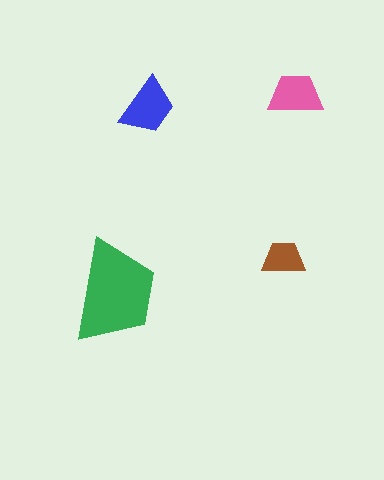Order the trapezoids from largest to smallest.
the green one, the blue one, the pink one, the brown one.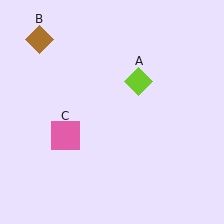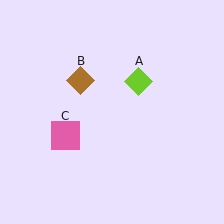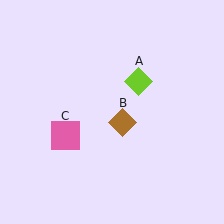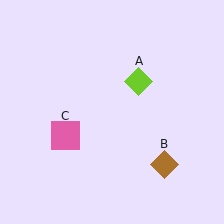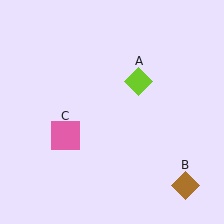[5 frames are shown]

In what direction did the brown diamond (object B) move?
The brown diamond (object B) moved down and to the right.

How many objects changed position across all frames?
1 object changed position: brown diamond (object B).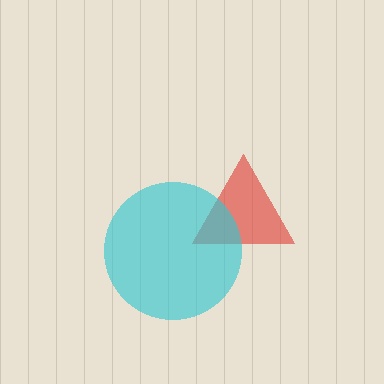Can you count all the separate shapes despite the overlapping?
Yes, there are 2 separate shapes.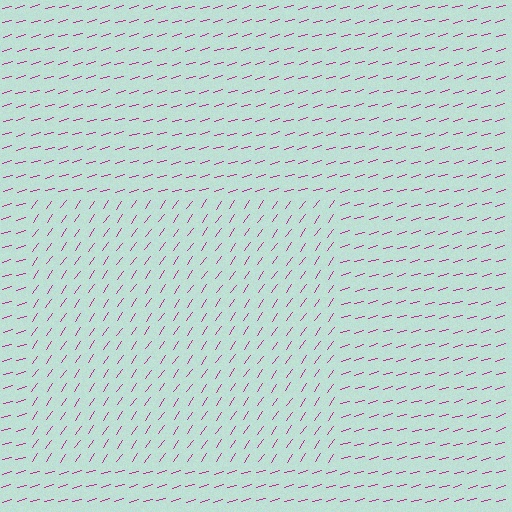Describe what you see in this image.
The image is filled with small magenta line segments. A rectangle region in the image has lines oriented differently from the surrounding lines, creating a visible texture boundary.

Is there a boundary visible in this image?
Yes, there is a texture boundary formed by a change in line orientation.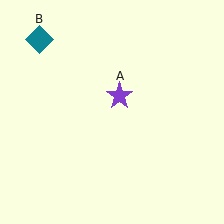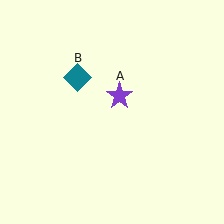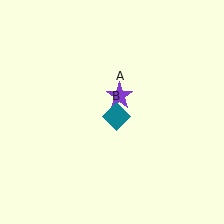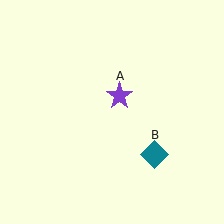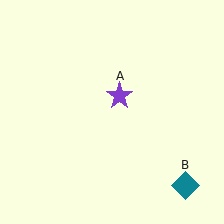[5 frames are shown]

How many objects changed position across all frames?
1 object changed position: teal diamond (object B).